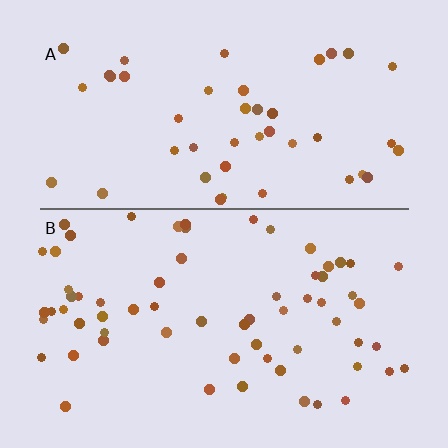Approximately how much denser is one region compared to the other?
Approximately 1.5× — region B over region A.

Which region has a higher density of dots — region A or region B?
B (the bottom).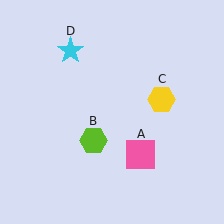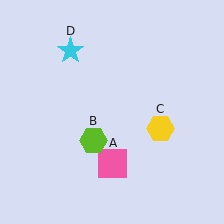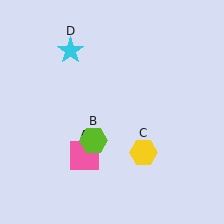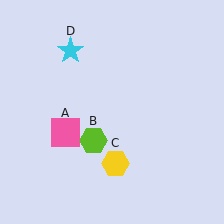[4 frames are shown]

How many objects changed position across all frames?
2 objects changed position: pink square (object A), yellow hexagon (object C).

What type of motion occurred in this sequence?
The pink square (object A), yellow hexagon (object C) rotated clockwise around the center of the scene.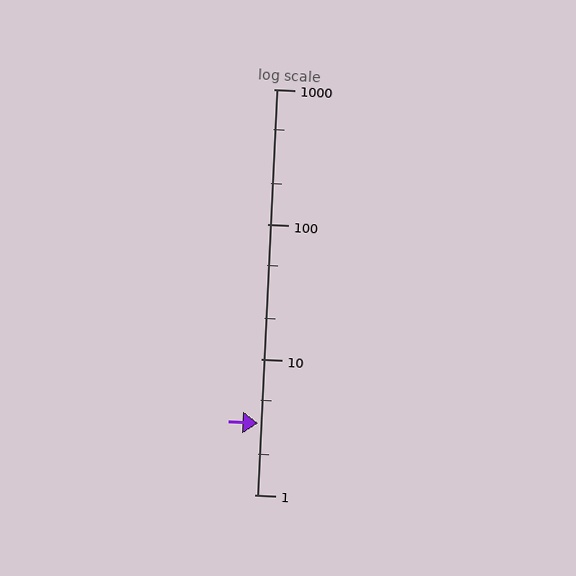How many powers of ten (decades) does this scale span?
The scale spans 3 decades, from 1 to 1000.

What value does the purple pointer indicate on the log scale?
The pointer indicates approximately 3.4.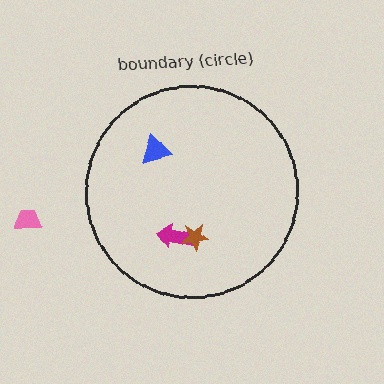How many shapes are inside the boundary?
3 inside, 1 outside.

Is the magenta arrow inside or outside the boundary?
Inside.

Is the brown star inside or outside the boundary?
Inside.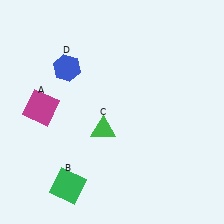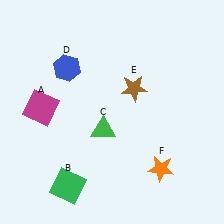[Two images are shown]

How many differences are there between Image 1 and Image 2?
There are 2 differences between the two images.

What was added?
A brown star (E), an orange star (F) were added in Image 2.